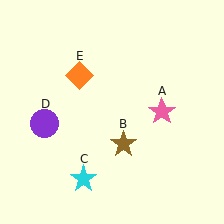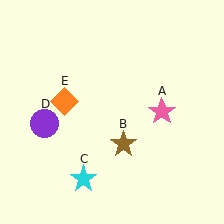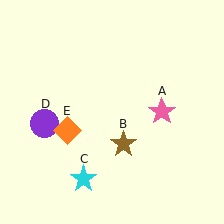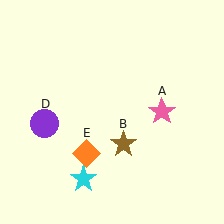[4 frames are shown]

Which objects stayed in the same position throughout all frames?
Pink star (object A) and brown star (object B) and cyan star (object C) and purple circle (object D) remained stationary.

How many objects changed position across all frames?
1 object changed position: orange diamond (object E).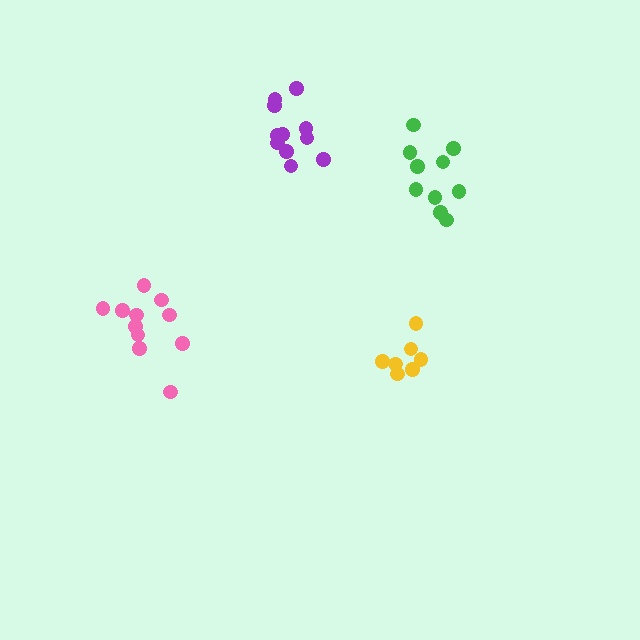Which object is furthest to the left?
The pink cluster is leftmost.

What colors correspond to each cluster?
The clusters are colored: purple, pink, green, yellow.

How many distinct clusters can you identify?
There are 4 distinct clusters.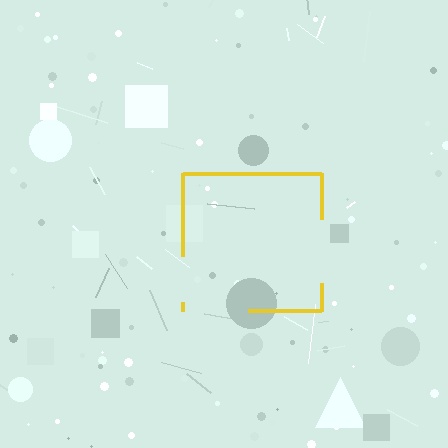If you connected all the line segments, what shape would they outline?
They would outline a square.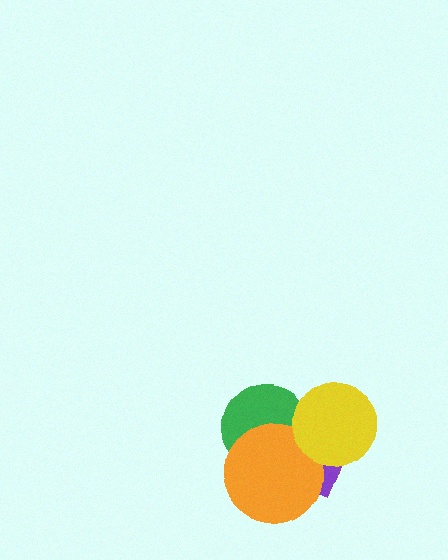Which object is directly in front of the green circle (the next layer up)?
The orange circle is directly in front of the green circle.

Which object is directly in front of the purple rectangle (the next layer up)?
The orange circle is directly in front of the purple rectangle.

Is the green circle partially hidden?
Yes, it is partially covered by another shape.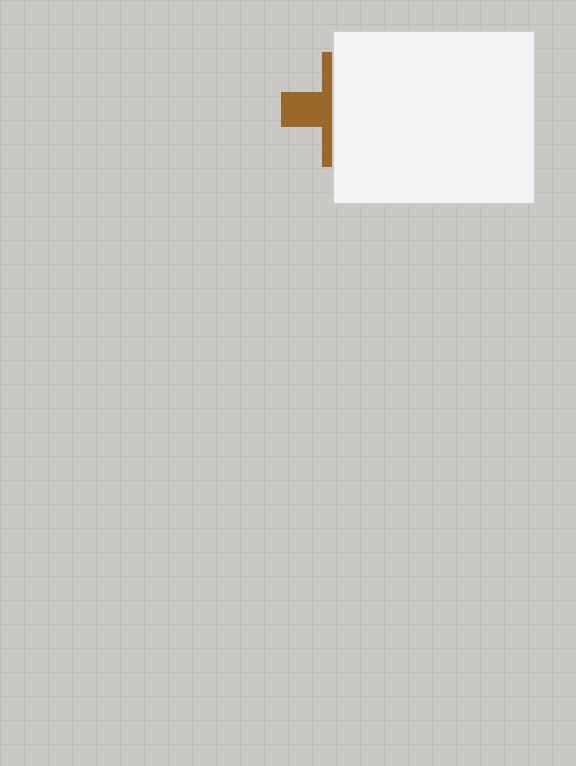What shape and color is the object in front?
The object in front is a white rectangle.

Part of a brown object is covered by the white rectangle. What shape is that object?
It is a cross.